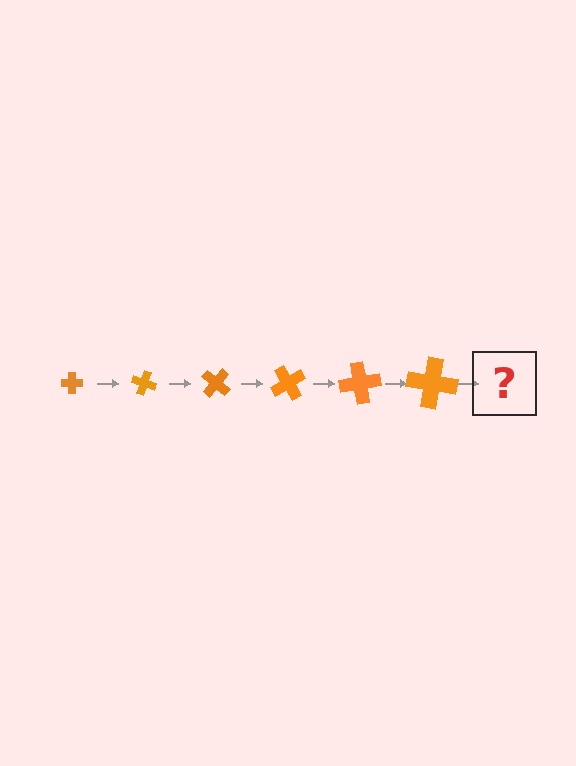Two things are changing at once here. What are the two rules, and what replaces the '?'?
The two rules are that the cross grows larger each step and it rotates 20 degrees each step. The '?' should be a cross, larger than the previous one and rotated 120 degrees from the start.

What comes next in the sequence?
The next element should be a cross, larger than the previous one and rotated 120 degrees from the start.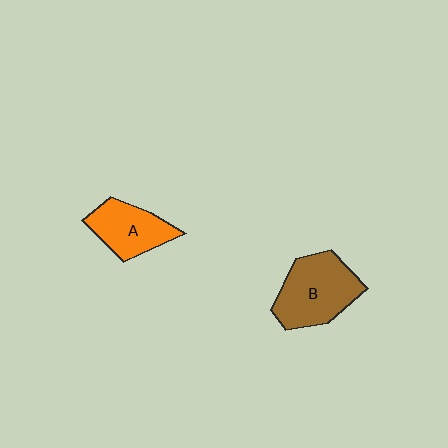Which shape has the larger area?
Shape B (brown).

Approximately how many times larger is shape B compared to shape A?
Approximately 1.4 times.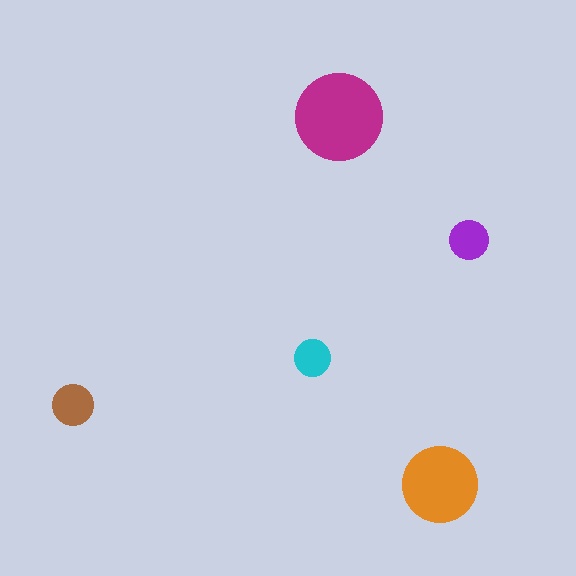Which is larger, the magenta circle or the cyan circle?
The magenta one.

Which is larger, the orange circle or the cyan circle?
The orange one.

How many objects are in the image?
There are 5 objects in the image.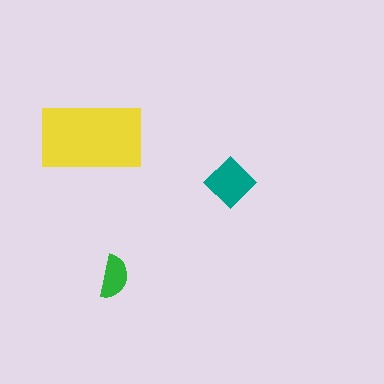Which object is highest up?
The yellow rectangle is topmost.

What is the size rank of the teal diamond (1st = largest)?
2nd.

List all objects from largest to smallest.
The yellow rectangle, the teal diamond, the green semicircle.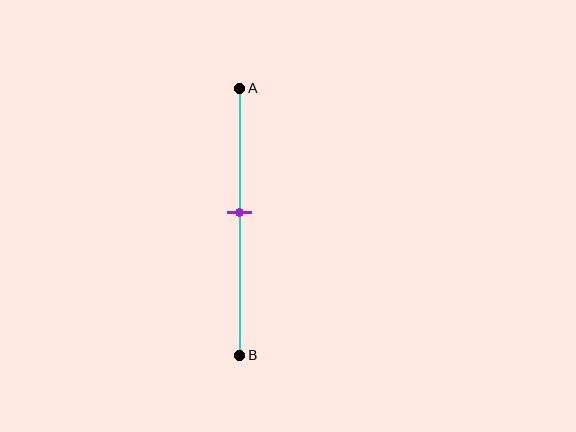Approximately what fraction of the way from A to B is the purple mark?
The purple mark is approximately 45% of the way from A to B.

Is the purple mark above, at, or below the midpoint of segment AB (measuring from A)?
The purple mark is above the midpoint of segment AB.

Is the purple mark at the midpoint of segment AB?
No, the mark is at about 45% from A, not at the 50% midpoint.